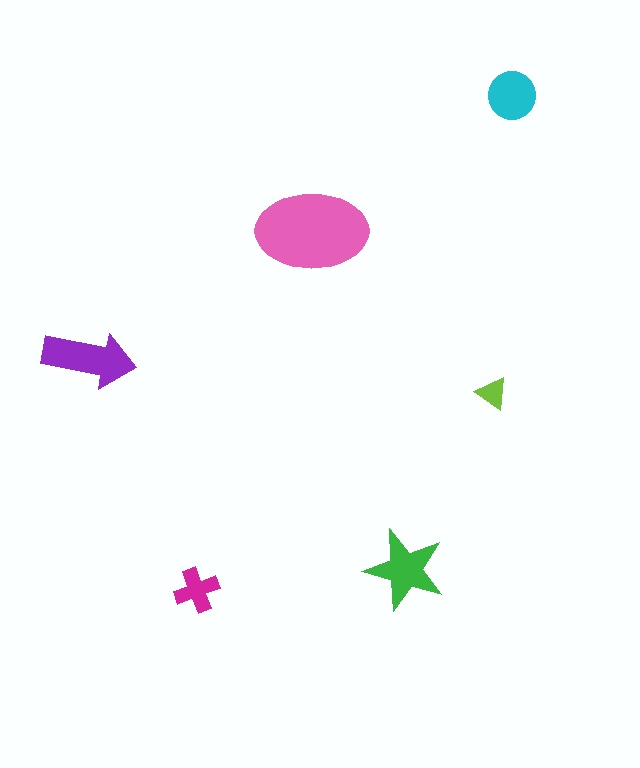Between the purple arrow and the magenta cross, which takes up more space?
The purple arrow.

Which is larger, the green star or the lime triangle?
The green star.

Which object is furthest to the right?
The cyan circle is rightmost.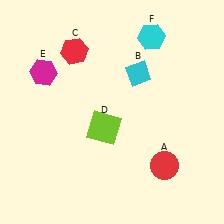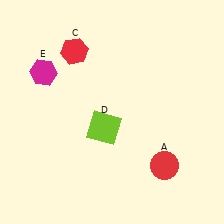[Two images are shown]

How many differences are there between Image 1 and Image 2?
There are 2 differences between the two images.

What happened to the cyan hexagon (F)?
The cyan hexagon (F) was removed in Image 2. It was in the top-right area of Image 1.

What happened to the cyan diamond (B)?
The cyan diamond (B) was removed in Image 2. It was in the top-right area of Image 1.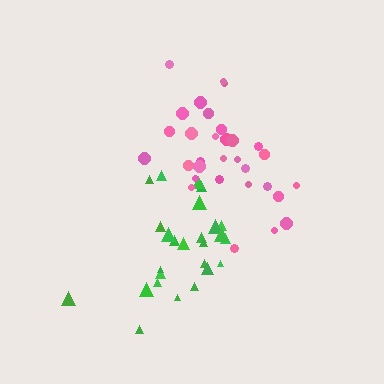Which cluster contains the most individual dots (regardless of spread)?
Pink (31).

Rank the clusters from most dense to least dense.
pink, green.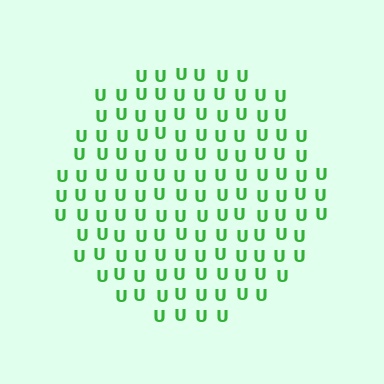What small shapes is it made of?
It is made of small letter U's.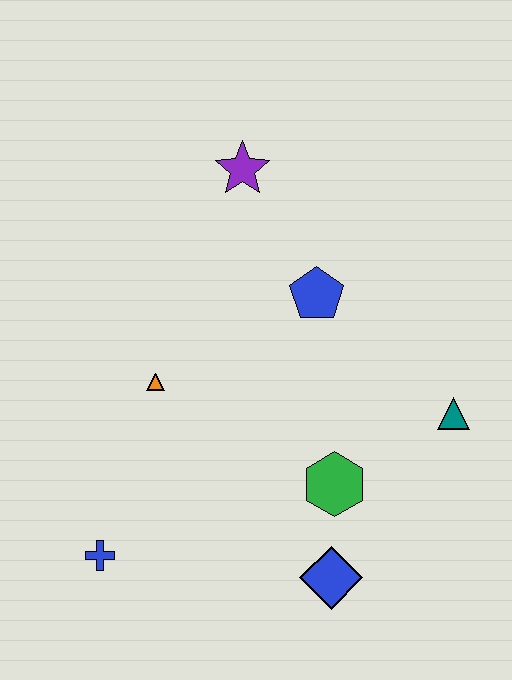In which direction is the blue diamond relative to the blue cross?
The blue diamond is to the right of the blue cross.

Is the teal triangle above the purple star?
No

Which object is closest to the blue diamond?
The green hexagon is closest to the blue diamond.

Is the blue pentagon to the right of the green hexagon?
No